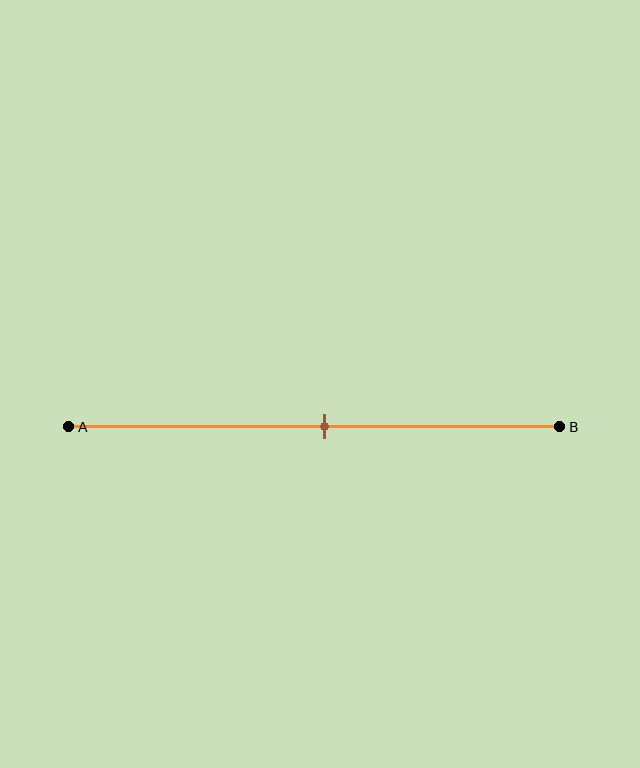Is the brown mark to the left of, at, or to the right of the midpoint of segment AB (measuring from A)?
The brown mark is approximately at the midpoint of segment AB.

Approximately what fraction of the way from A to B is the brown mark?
The brown mark is approximately 50% of the way from A to B.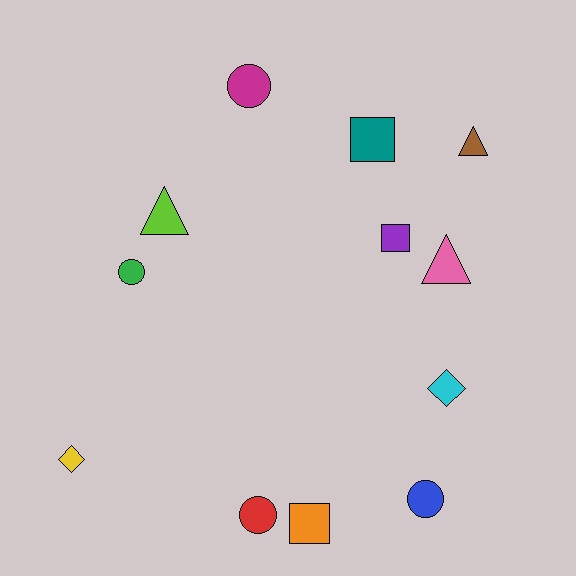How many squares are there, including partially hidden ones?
There are 3 squares.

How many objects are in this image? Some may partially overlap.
There are 12 objects.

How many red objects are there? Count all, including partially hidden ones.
There is 1 red object.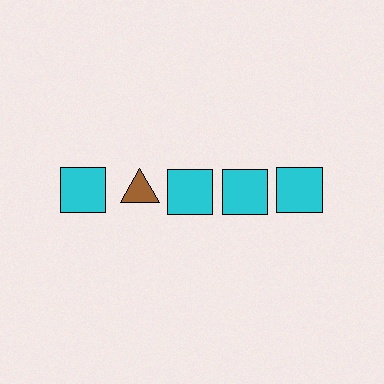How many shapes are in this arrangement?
There are 5 shapes arranged in a grid pattern.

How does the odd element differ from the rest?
It differs in both color (brown instead of cyan) and shape (triangle instead of square).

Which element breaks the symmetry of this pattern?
The brown triangle in the top row, second from left column breaks the symmetry. All other shapes are cyan squares.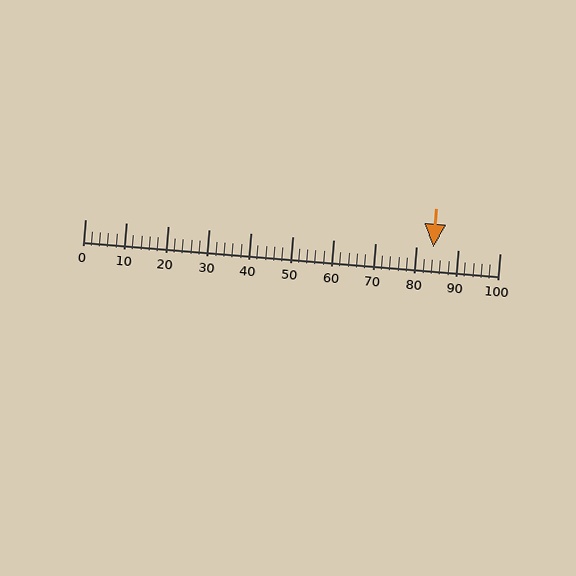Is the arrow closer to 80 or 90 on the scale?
The arrow is closer to 80.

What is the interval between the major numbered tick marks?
The major tick marks are spaced 10 units apart.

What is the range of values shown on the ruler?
The ruler shows values from 0 to 100.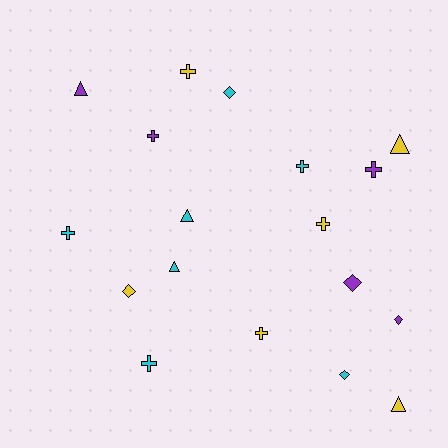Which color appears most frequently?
Cyan, with 7 objects.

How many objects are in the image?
There are 18 objects.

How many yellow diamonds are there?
There is 1 yellow diamond.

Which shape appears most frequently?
Cross, with 8 objects.